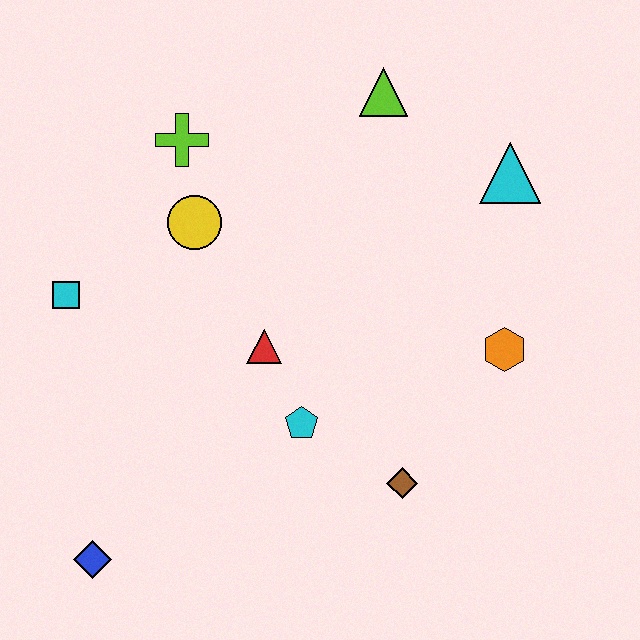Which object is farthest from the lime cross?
The blue diamond is farthest from the lime cross.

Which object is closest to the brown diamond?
The cyan pentagon is closest to the brown diamond.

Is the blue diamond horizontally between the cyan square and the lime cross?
Yes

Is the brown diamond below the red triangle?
Yes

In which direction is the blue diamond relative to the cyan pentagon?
The blue diamond is to the left of the cyan pentagon.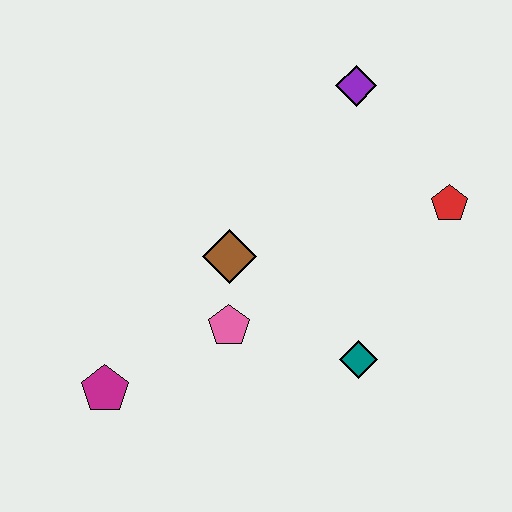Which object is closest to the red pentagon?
The purple diamond is closest to the red pentagon.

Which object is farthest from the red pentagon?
The magenta pentagon is farthest from the red pentagon.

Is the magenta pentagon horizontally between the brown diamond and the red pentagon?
No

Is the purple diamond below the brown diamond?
No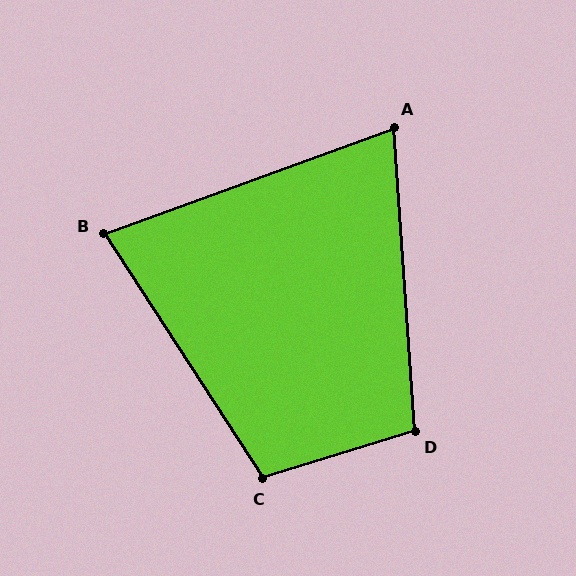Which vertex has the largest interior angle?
C, at approximately 106 degrees.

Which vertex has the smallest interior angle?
A, at approximately 74 degrees.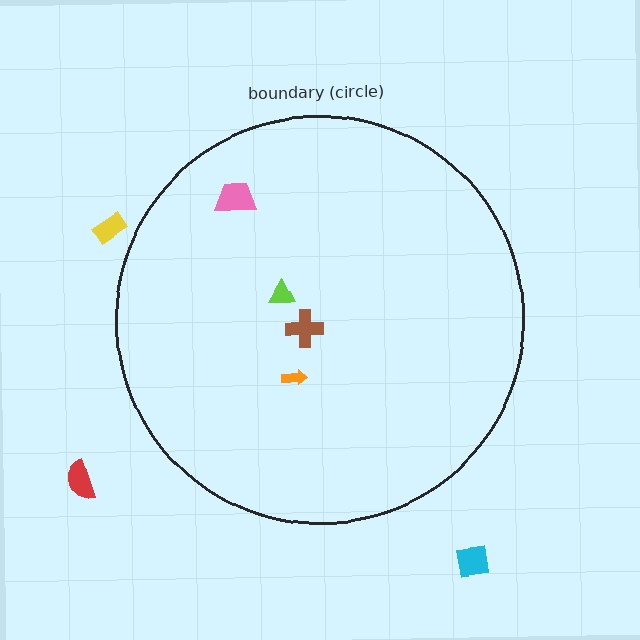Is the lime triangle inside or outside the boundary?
Inside.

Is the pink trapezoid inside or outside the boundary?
Inside.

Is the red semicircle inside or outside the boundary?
Outside.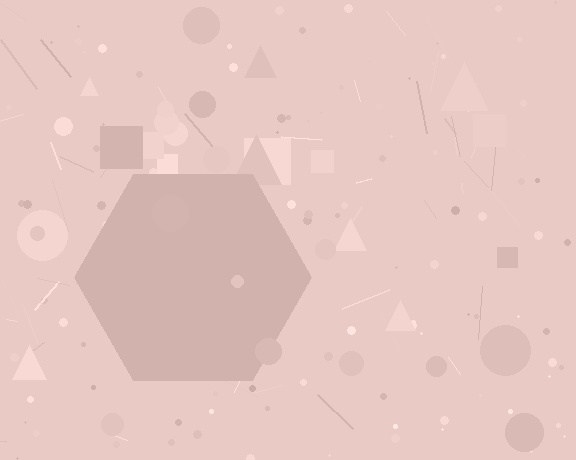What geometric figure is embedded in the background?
A hexagon is embedded in the background.